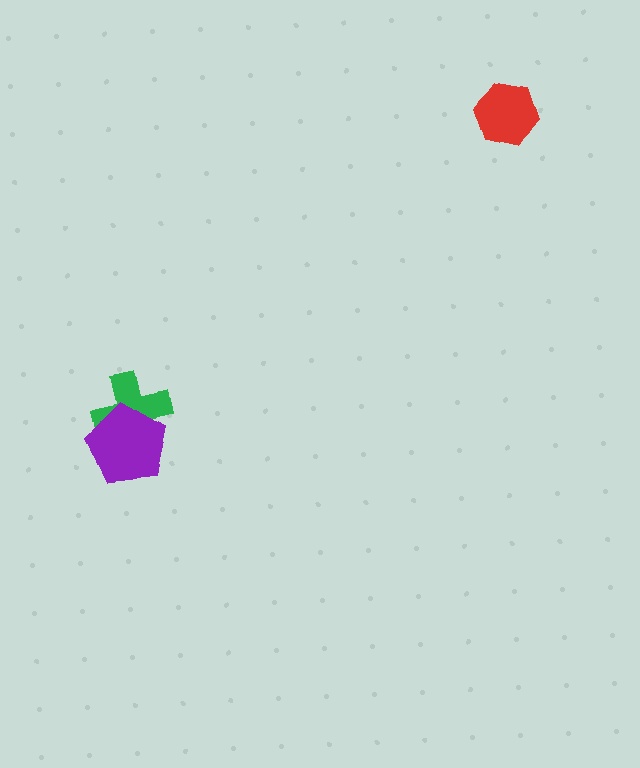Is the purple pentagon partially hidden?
No, no other shape covers it.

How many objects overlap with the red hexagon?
0 objects overlap with the red hexagon.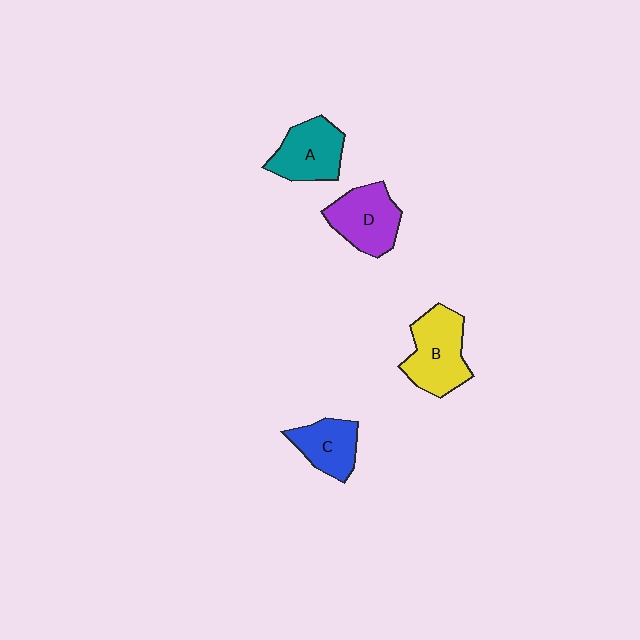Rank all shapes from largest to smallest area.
From largest to smallest: B (yellow), D (purple), A (teal), C (blue).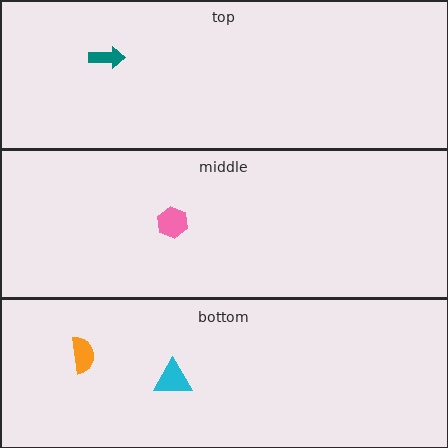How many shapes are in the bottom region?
2.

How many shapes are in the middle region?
1.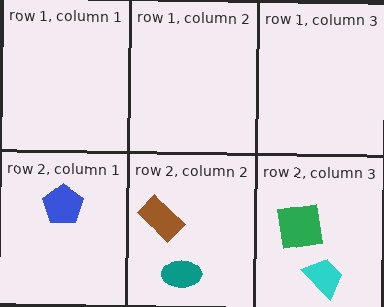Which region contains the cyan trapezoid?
The row 2, column 3 region.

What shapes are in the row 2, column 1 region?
The blue pentagon.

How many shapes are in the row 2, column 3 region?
2.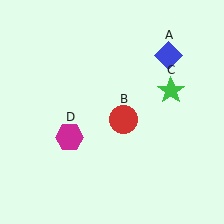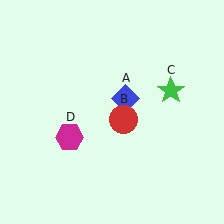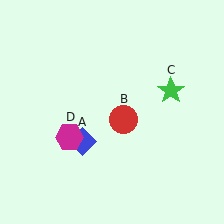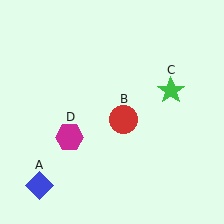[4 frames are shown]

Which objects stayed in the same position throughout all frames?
Red circle (object B) and green star (object C) and magenta hexagon (object D) remained stationary.